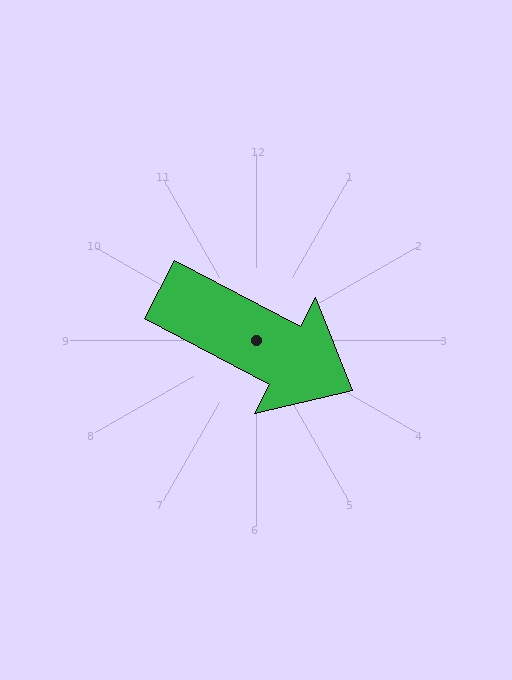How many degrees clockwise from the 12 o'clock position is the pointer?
Approximately 117 degrees.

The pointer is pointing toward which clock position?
Roughly 4 o'clock.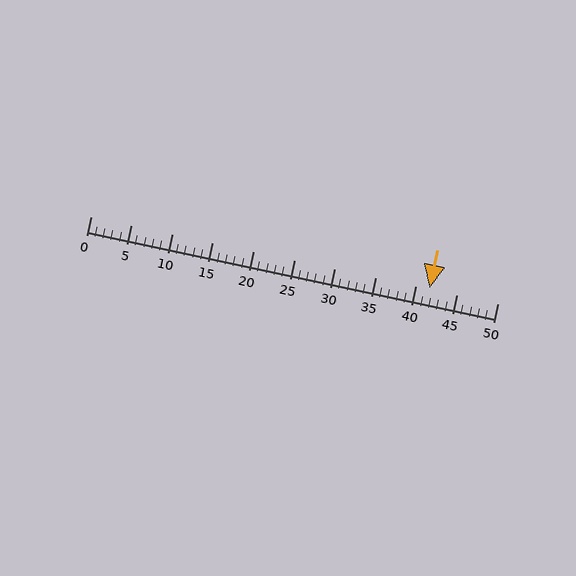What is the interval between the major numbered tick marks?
The major tick marks are spaced 5 units apart.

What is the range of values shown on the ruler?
The ruler shows values from 0 to 50.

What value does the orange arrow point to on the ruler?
The orange arrow points to approximately 42.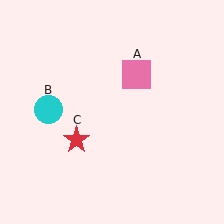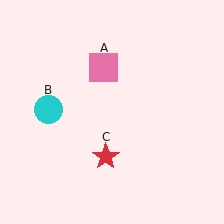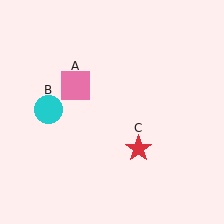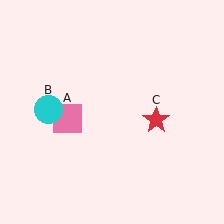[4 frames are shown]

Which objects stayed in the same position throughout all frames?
Cyan circle (object B) remained stationary.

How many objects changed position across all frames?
2 objects changed position: pink square (object A), red star (object C).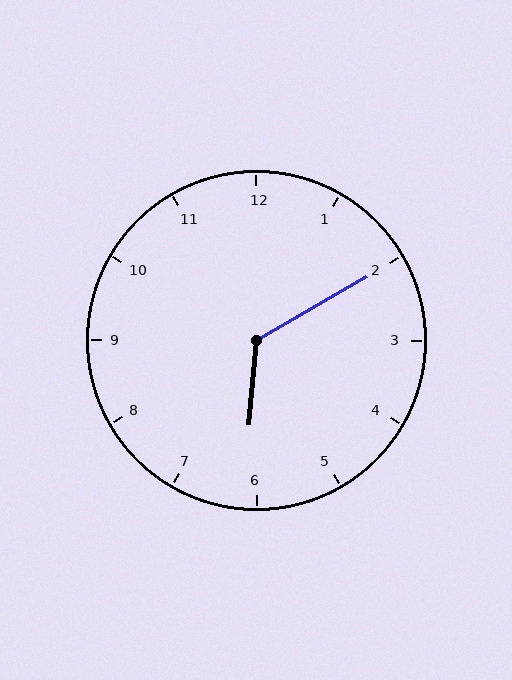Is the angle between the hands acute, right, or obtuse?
It is obtuse.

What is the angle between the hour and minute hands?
Approximately 125 degrees.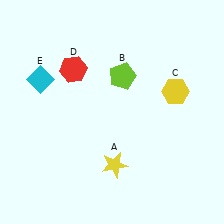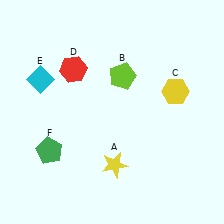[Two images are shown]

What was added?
A green pentagon (F) was added in Image 2.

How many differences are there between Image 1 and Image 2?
There is 1 difference between the two images.